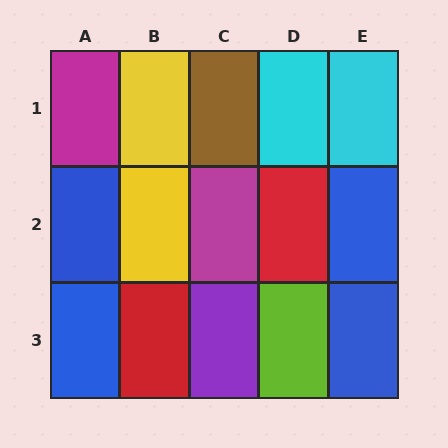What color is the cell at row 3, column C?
Purple.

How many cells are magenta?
2 cells are magenta.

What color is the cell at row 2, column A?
Blue.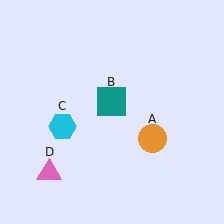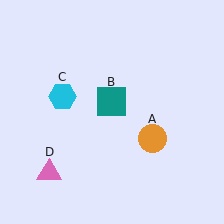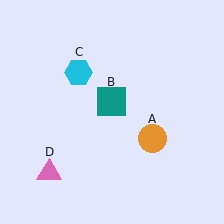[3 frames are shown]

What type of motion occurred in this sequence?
The cyan hexagon (object C) rotated clockwise around the center of the scene.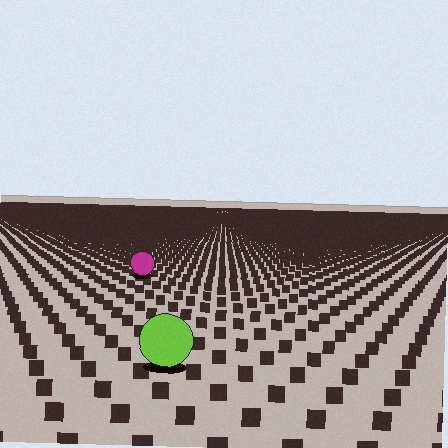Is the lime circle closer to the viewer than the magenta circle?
Yes. The lime circle is closer — you can tell from the texture gradient: the ground texture is coarser near it.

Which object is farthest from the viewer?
The magenta circle is farthest from the viewer. It appears smaller and the ground texture around it is denser.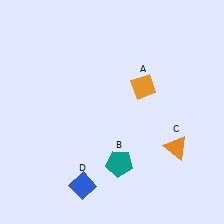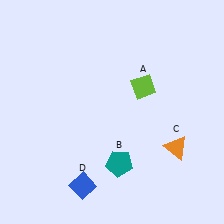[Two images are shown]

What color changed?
The diamond (A) changed from orange in Image 1 to lime in Image 2.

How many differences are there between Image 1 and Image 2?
There is 1 difference between the two images.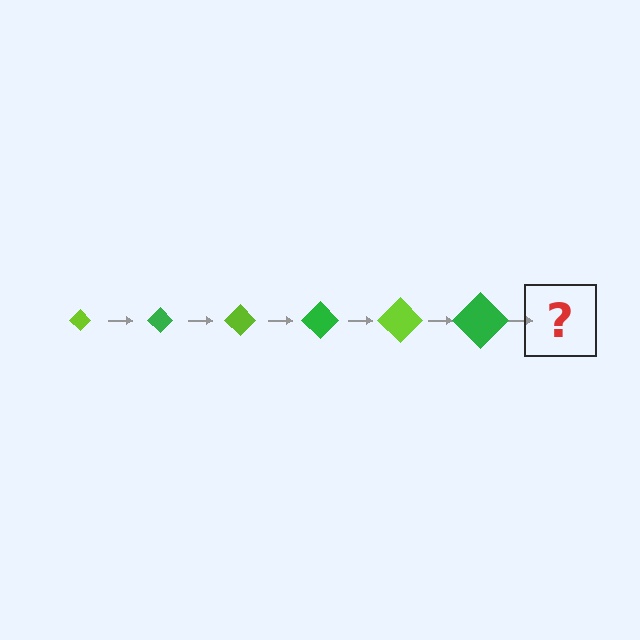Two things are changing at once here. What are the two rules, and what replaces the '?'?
The two rules are that the diamond grows larger each step and the color cycles through lime and green. The '?' should be a lime diamond, larger than the previous one.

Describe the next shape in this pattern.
It should be a lime diamond, larger than the previous one.